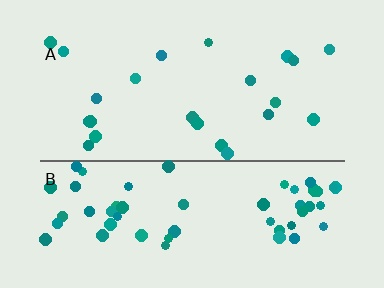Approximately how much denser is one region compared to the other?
Approximately 2.6× — region B over region A.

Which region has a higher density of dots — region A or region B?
B (the bottom).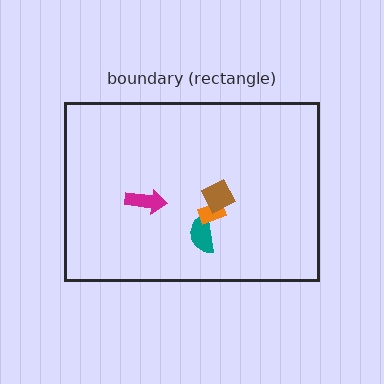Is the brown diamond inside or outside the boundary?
Inside.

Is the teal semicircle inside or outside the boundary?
Inside.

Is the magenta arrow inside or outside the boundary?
Inside.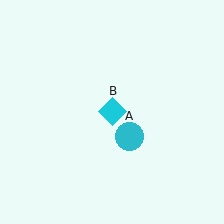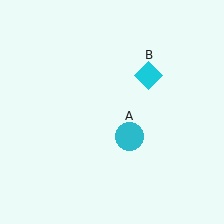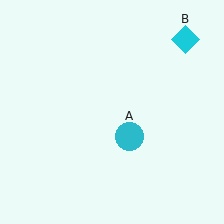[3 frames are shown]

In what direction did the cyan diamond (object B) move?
The cyan diamond (object B) moved up and to the right.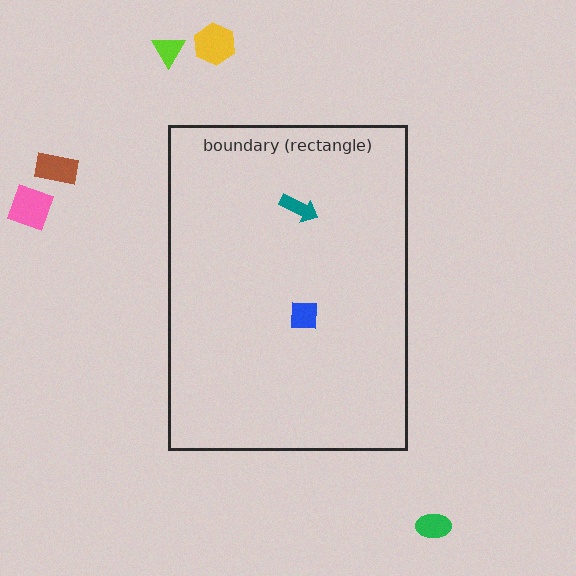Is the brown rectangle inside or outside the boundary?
Outside.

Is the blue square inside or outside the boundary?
Inside.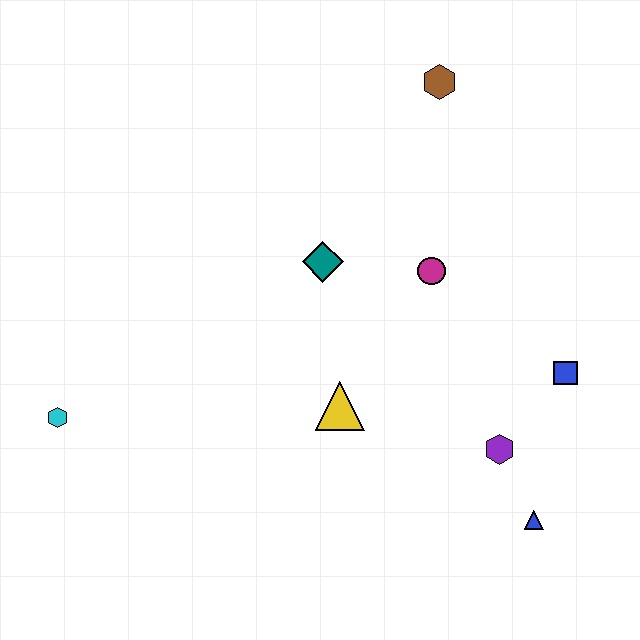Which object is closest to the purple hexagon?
The blue triangle is closest to the purple hexagon.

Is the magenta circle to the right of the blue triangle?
No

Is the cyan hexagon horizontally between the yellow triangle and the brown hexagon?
No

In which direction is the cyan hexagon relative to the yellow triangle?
The cyan hexagon is to the left of the yellow triangle.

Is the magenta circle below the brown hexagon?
Yes